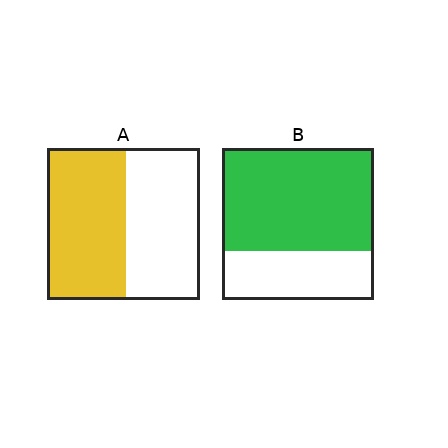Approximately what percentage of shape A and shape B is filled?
A is approximately 50% and B is approximately 70%.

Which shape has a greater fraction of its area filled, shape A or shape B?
Shape B.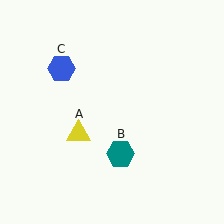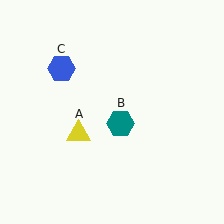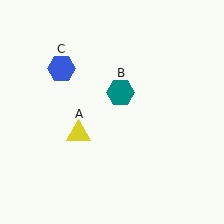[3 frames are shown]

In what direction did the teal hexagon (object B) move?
The teal hexagon (object B) moved up.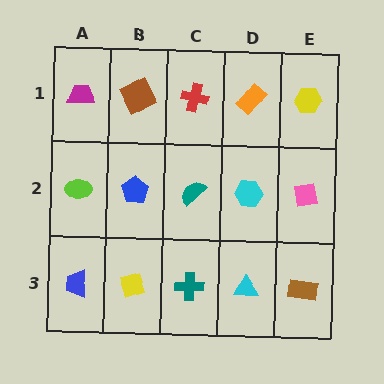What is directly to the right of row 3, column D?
A brown rectangle.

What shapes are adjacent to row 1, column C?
A teal semicircle (row 2, column C), a brown square (row 1, column B), an orange rectangle (row 1, column D).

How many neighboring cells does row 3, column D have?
3.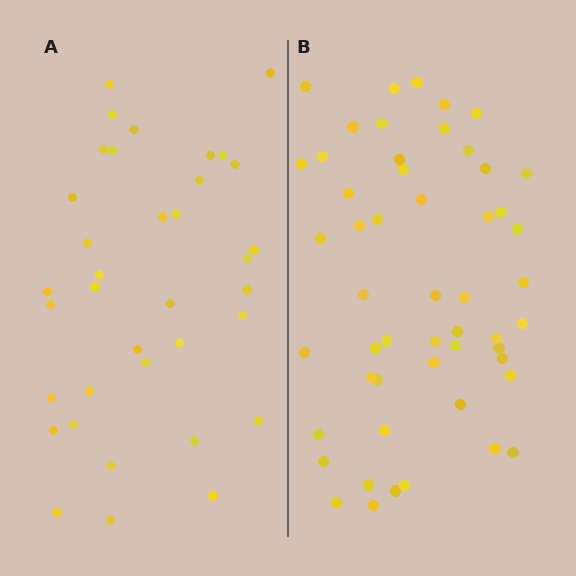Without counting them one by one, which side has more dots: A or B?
Region B (the right region) has more dots.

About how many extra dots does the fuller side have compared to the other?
Region B has approximately 15 more dots than region A.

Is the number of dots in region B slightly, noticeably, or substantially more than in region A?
Region B has noticeably more, but not dramatically so. The ratio is roughly 1.4 to 1.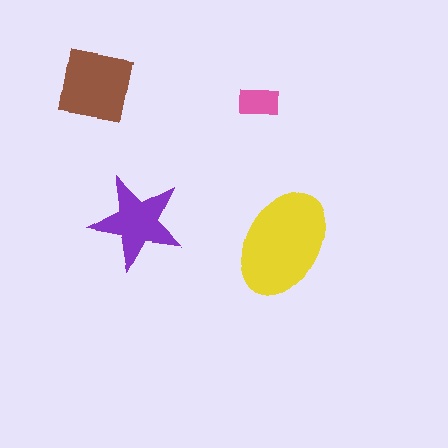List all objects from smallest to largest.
The pink rectangle, the purple star, the brown square, the yellow ellipse.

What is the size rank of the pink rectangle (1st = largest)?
4th.